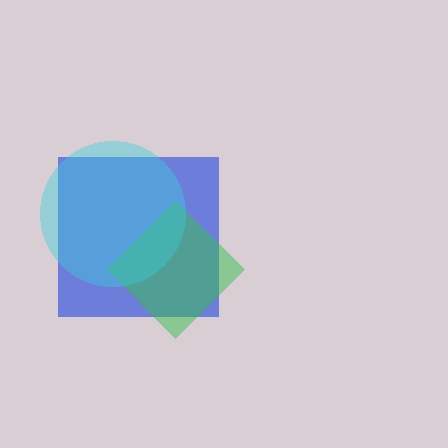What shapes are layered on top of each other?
The layered shapes are: a blue square, a green diamond, a cyan circle.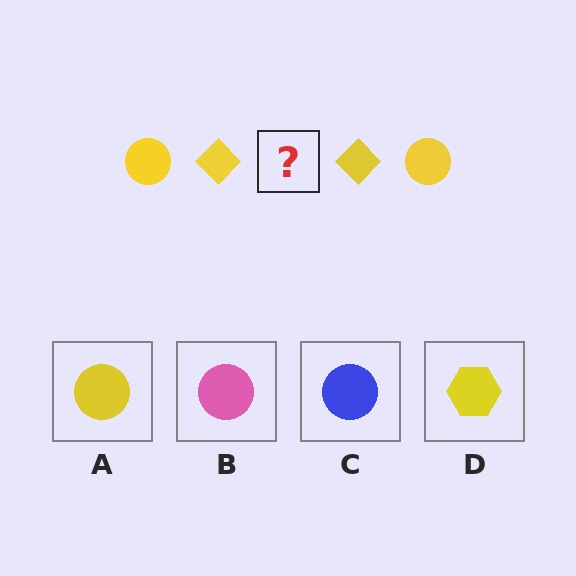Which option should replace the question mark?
Option A.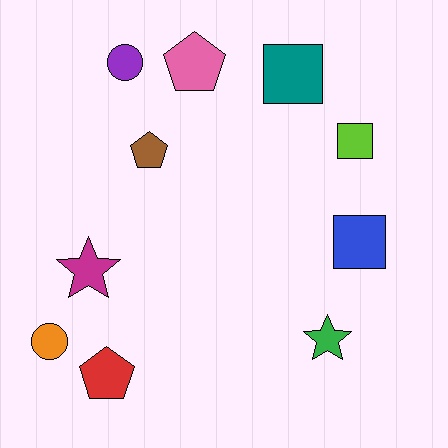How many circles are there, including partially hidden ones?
There are 2 circles.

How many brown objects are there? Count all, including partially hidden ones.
There is 1 brown object.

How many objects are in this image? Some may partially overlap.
There are 10 objects.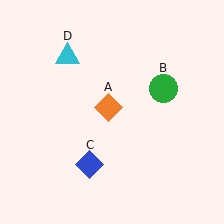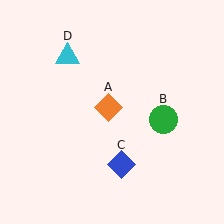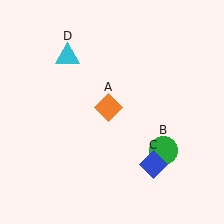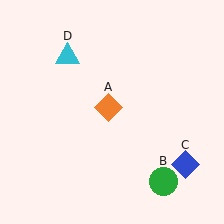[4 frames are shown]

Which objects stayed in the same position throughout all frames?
Orange diamond (object A) and cyan triangle (object D) remained stationary.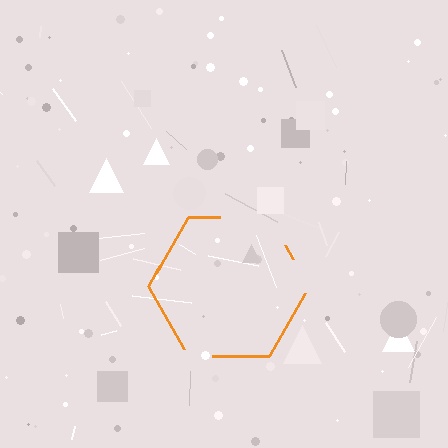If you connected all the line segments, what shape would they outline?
They would outline a hexagon.